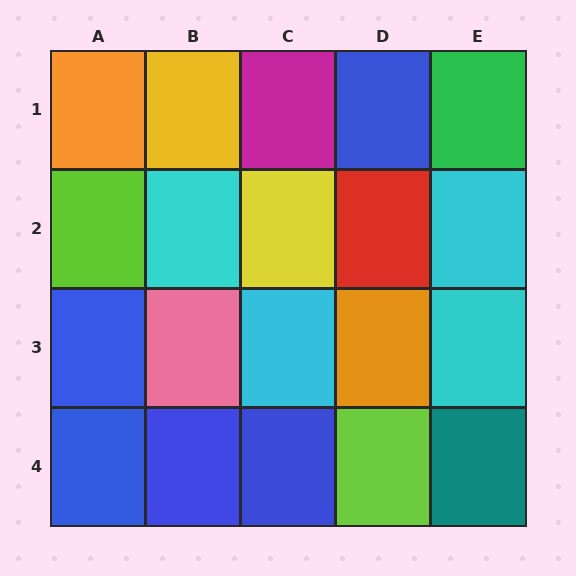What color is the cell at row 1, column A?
Orange.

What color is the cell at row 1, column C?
Magenta.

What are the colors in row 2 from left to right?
Lime, cyan, yellow, red, cyan.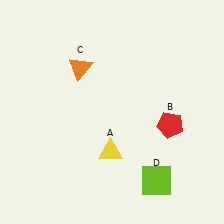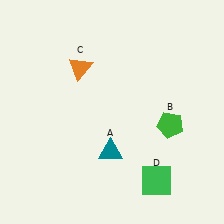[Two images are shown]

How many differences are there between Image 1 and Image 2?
There are 3 differences between the two images.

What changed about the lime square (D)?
In Image 1, D is lime. In Image 2, it changed to green.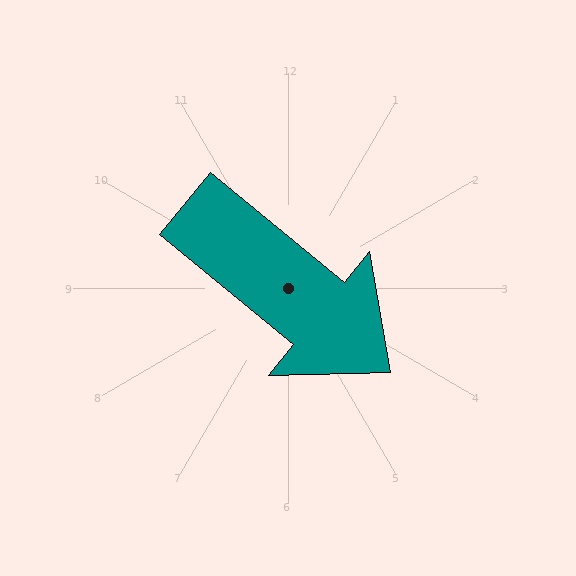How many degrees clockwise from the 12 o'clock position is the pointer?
Approximately 129 degrees.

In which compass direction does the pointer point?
Southeast.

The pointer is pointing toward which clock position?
Roughly 4 o'clock.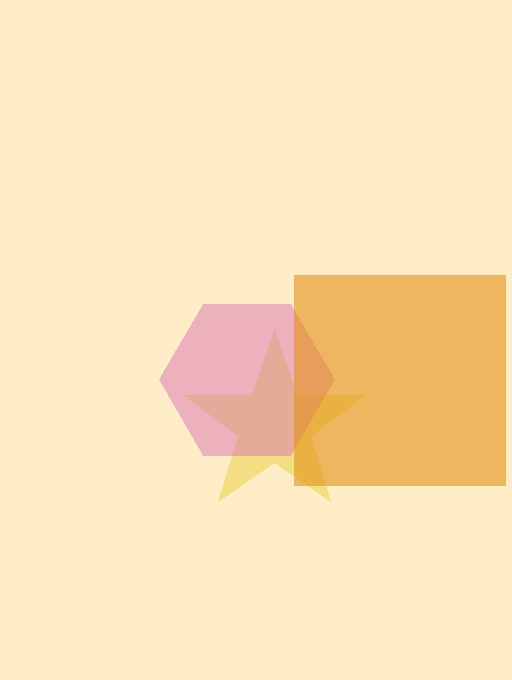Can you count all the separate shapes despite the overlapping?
Yes, there are 3 separate shapes.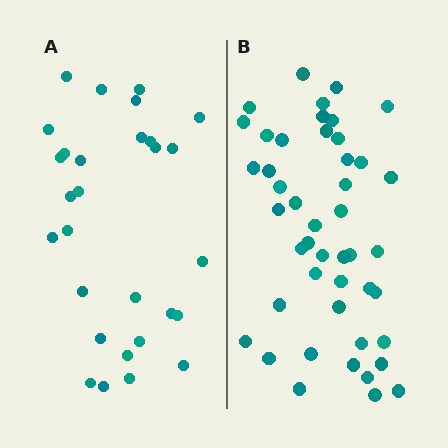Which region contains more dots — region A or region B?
Region B (the right region) has more dots.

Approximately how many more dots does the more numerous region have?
Region B has approximately 15 more dots than region A.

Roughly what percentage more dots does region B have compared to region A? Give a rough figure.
About 60% more.